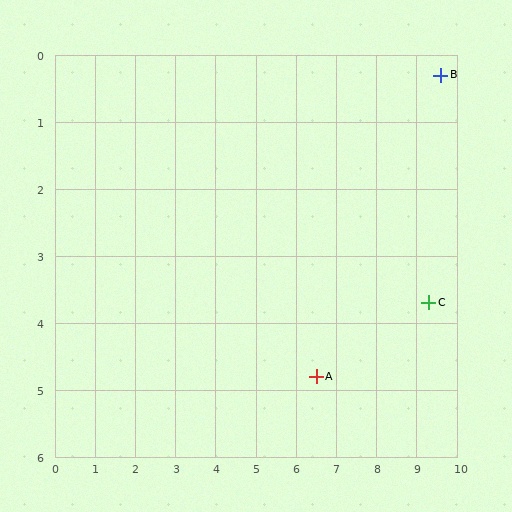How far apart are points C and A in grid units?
Points C and A are about 3.0 grid units apart.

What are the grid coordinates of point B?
Point B is at approximately (9.6, 0.3).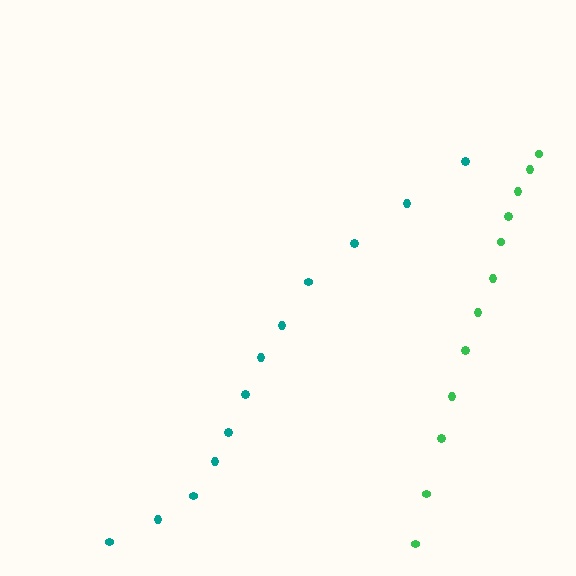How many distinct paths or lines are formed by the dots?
There are 2 distinct paths.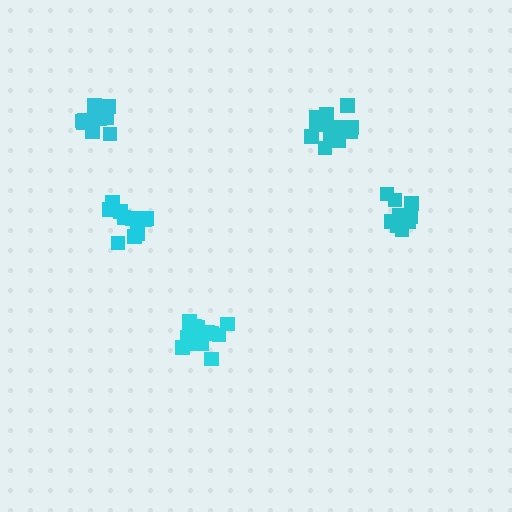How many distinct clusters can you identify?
There are 5 distinct clusters.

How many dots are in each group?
Group 1: 15 dots, Group 2: 14 dots, Group 3: 14 dots, Group 4: 10 dots, Group 5: 11 dots (64 total).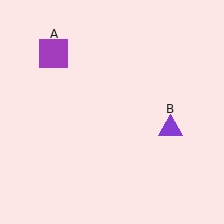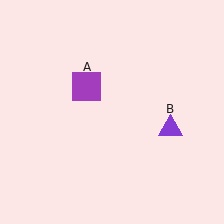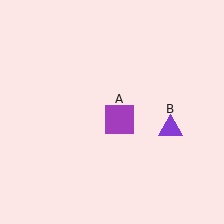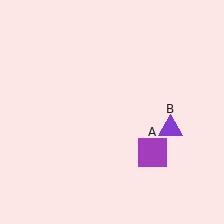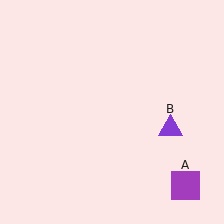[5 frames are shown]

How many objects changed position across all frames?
1 object changed position: purple square (object A).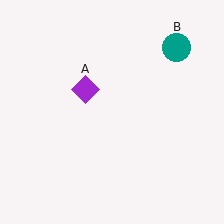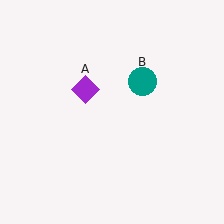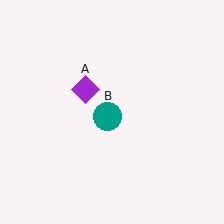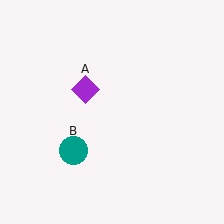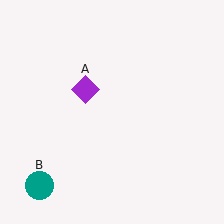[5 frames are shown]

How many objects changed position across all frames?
1 object changed position: teal circle (object B).